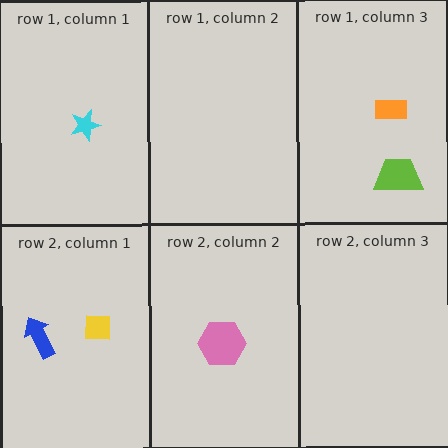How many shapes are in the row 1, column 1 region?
1.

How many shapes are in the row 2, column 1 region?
2.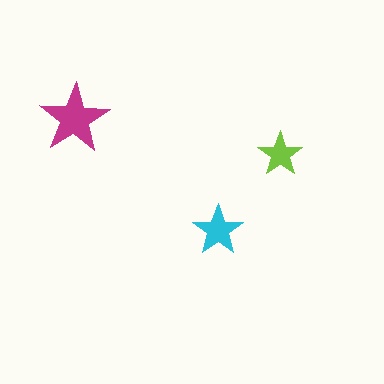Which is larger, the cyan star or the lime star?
The cyan one.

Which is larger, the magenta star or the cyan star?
The magenta one.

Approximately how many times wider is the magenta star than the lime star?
About 1.5 times wider.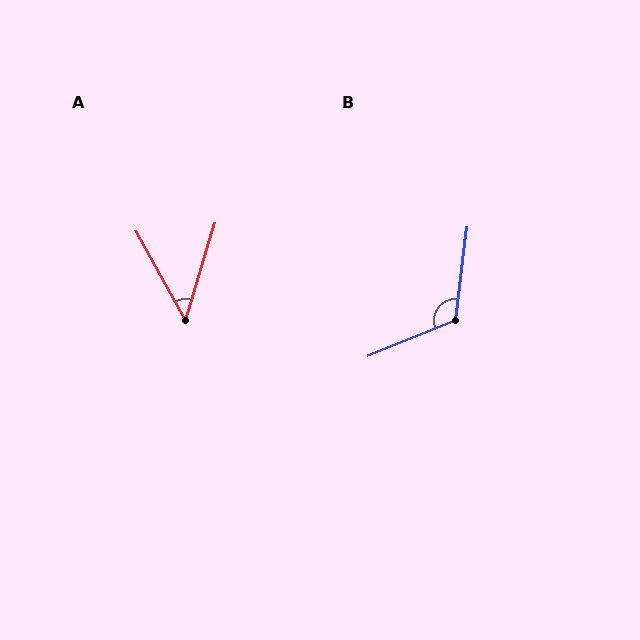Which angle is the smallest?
A, at approximately 46 degrees.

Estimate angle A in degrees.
Approximately 46 degrees.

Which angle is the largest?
B, at approximately 120 degrees.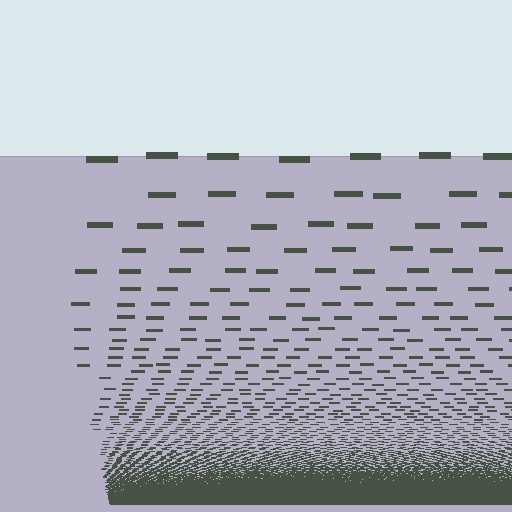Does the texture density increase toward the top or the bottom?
Density increases toward the bottom.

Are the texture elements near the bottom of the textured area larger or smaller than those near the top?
Smaller. The gradient is inverted — elements near the bottom are smaller and denser.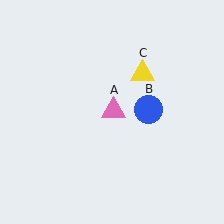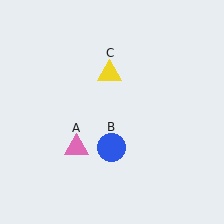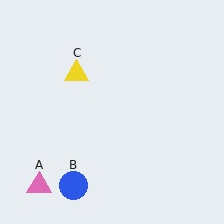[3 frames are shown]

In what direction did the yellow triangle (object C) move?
The yellow triangle (object C) moved left.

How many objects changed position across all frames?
3 objects changed position: pink triangle (object A), blue circle (object B), yellow triangle (object C).